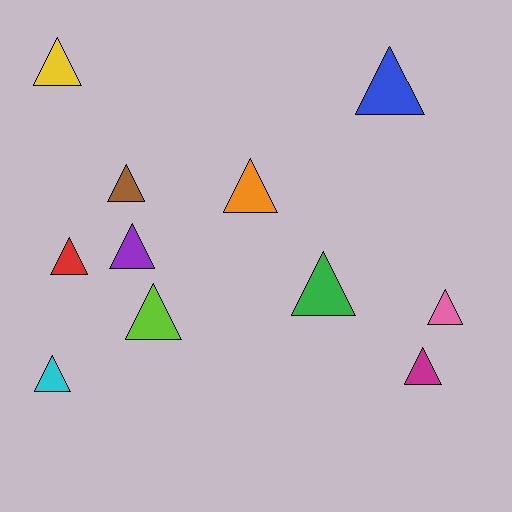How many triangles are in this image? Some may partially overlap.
There are 11 triangles.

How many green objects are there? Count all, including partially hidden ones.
There is 1 green object.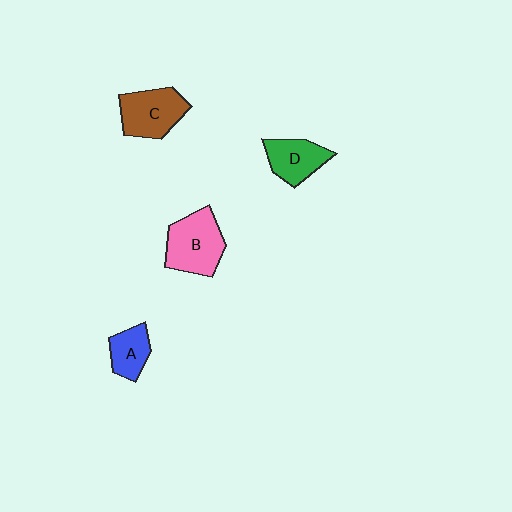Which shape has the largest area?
Shape B (pink).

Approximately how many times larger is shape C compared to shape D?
Approximately 1.2 times.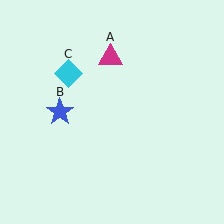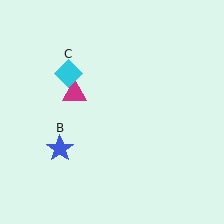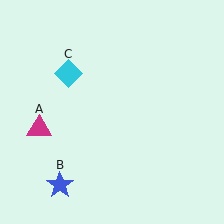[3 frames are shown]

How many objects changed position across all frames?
2 objects changed position: magenta triangle (object A), blue star (object B).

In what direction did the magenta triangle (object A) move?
The magenta triangle (object A) moved down and to the left.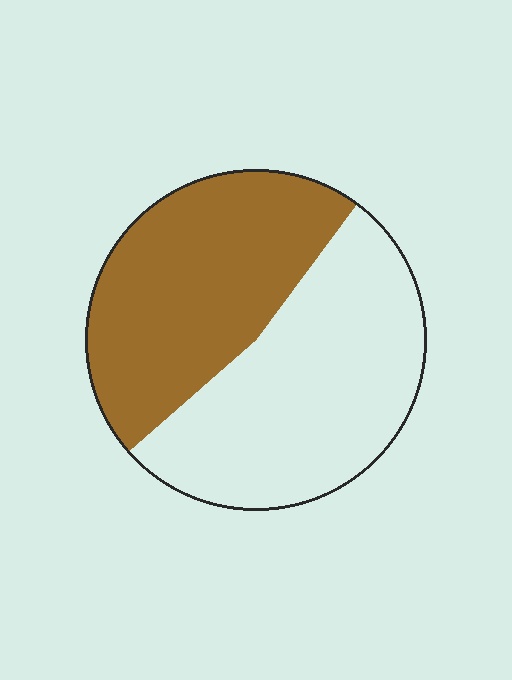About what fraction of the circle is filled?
About one half (1/2).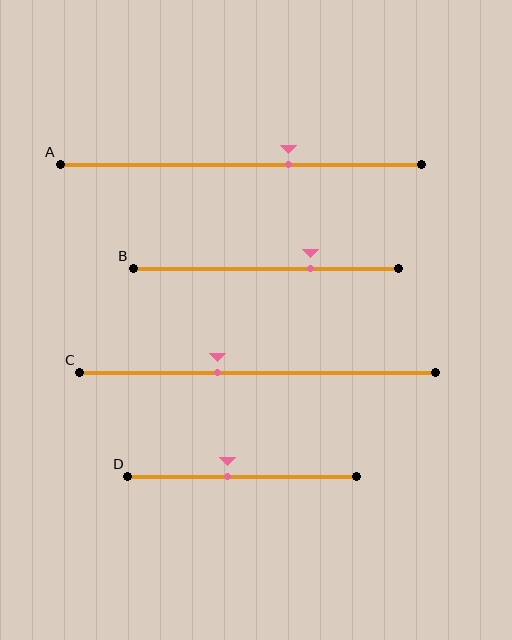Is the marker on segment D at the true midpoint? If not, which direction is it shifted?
No, the marker on segment D is shifted to the left by about 6% of the segment length.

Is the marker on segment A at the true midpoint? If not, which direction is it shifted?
No, the marker on segment A is shifted to the right by about 13% of the segment length.